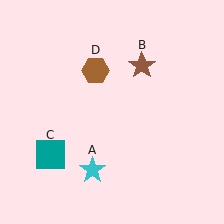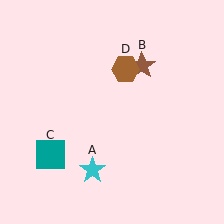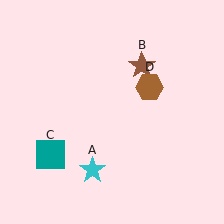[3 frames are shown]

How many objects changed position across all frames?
1 object changed position: brown hexagon (object D).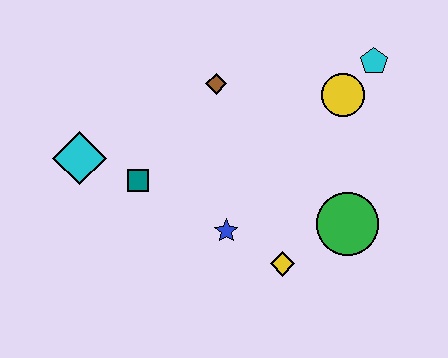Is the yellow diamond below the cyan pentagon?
Yes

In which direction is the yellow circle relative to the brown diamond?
The yellow circle is to the right of the brown diamond.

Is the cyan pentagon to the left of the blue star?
No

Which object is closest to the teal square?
The cyan diamond is closest to the teal square.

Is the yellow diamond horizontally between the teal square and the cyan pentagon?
Yes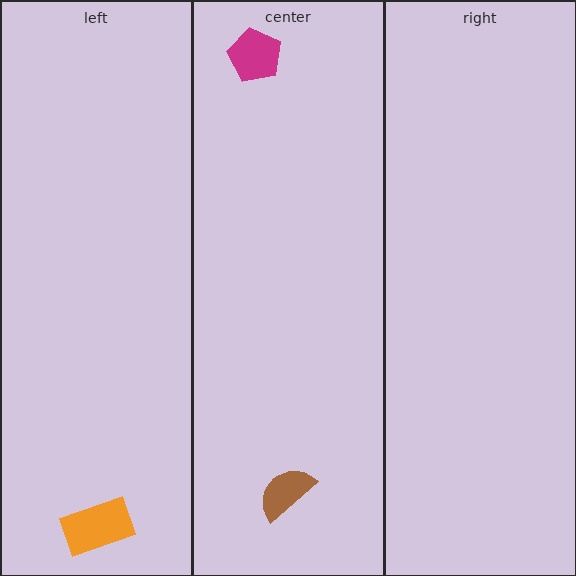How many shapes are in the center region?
2.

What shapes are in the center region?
The magenta pentagon, the brown semicircle.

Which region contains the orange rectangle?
The left region.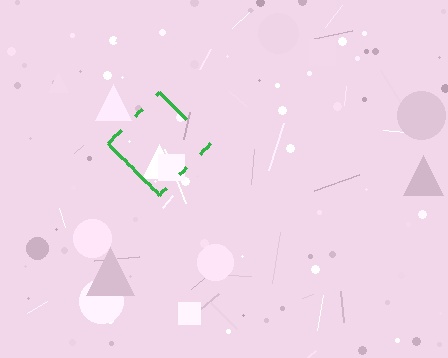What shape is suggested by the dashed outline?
The dashed outline suggests a diamond.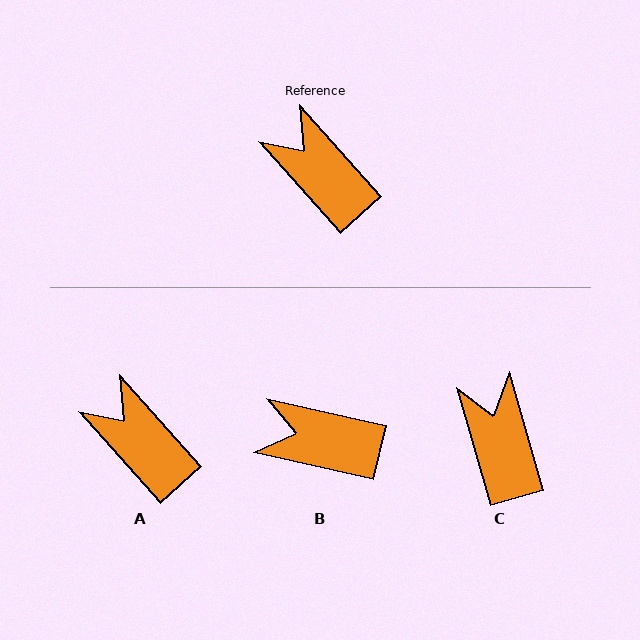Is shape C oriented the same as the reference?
No, it is off by about 26 degrees.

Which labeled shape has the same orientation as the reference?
A.